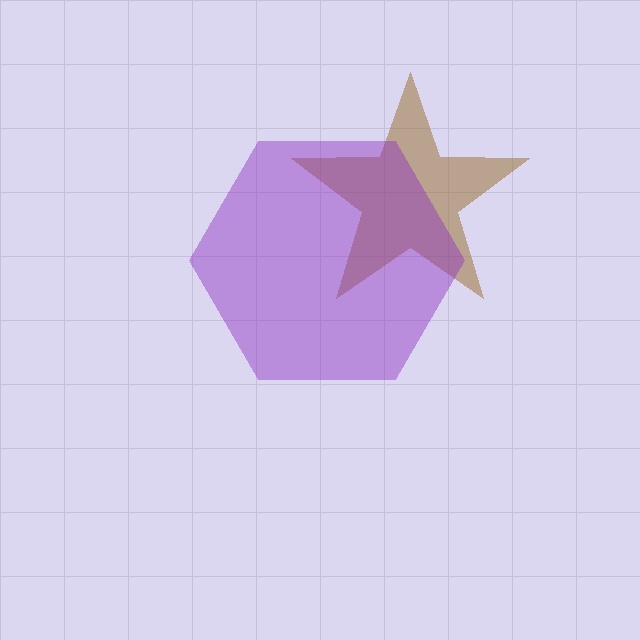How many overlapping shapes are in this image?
There are 2 overlapping shapes in the image.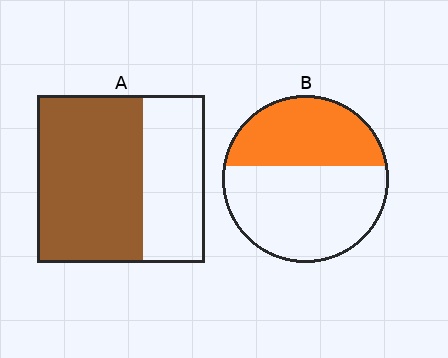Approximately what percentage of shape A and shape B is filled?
A is approximately 65% and B is approximately 40%.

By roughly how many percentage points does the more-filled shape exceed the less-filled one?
By roughly 25 percentage points (A over B).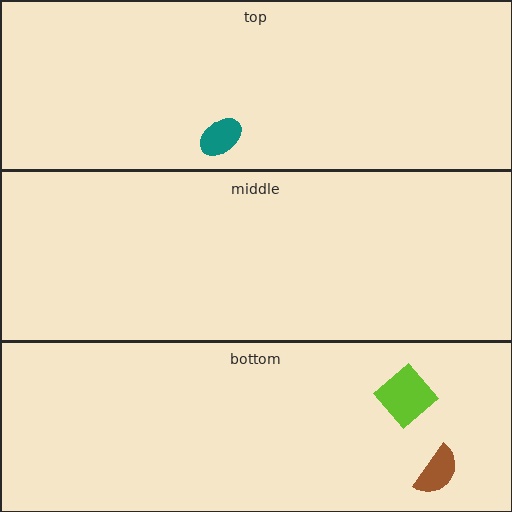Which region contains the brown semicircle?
The bottom region.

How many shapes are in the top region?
1.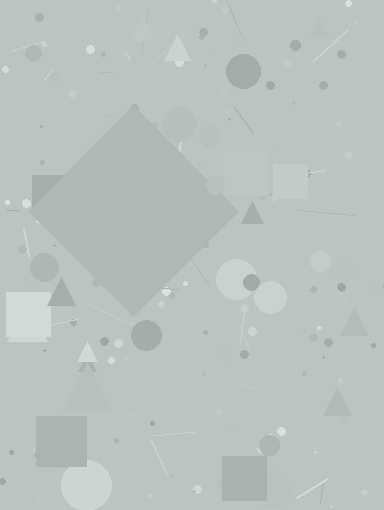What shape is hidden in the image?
A diamond is hidden in the image.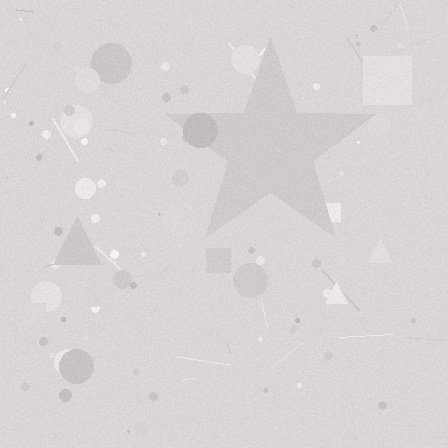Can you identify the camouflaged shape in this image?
The camouflaged shape is a star.